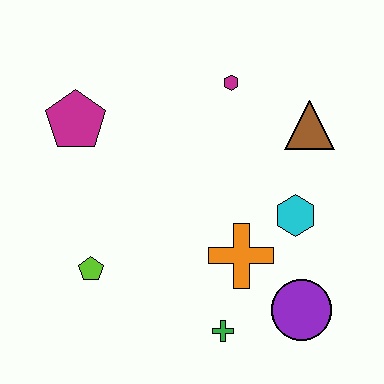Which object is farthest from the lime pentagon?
The brown triangle is farthest from the lime pentagon.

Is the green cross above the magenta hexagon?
No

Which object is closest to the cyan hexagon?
The orange cross is closest to the cyan hexagon.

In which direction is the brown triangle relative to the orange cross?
The brown triangle is above the orange cross.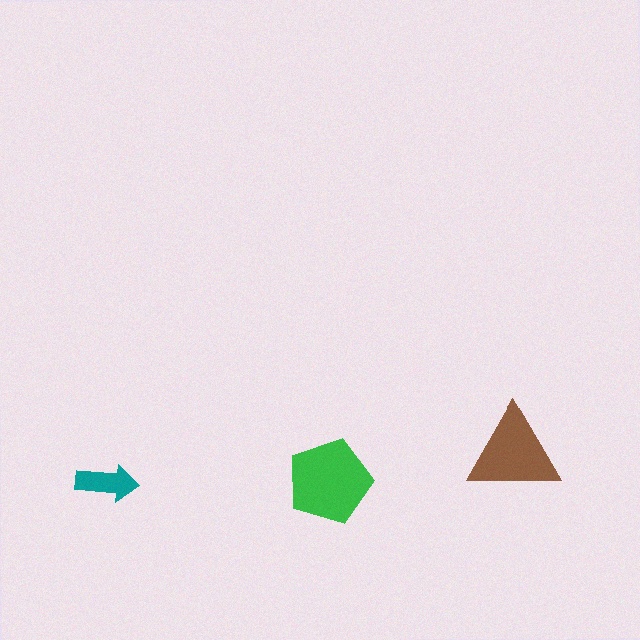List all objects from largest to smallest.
The green pentagon, the brown triangle, the teal arrow.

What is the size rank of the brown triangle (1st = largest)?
2nd.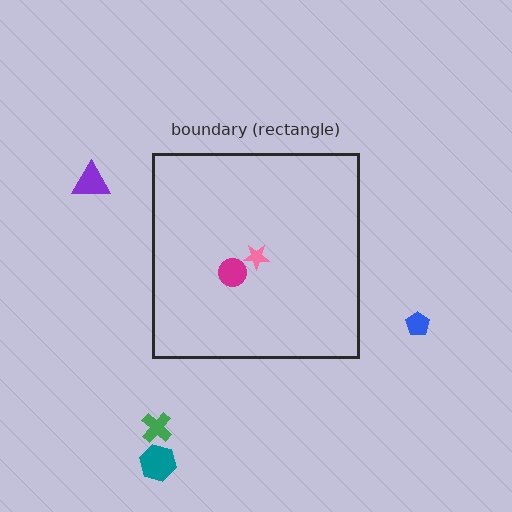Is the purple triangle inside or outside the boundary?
Outside.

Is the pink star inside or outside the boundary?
Inside.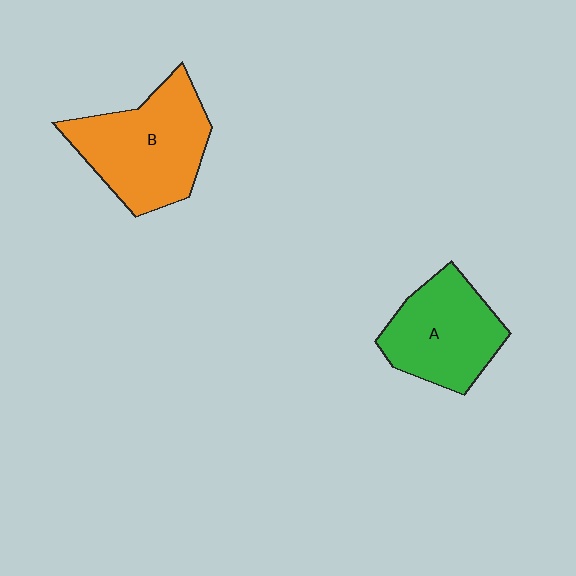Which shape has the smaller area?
Shape A (green).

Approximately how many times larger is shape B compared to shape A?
Approximately 1.2 times.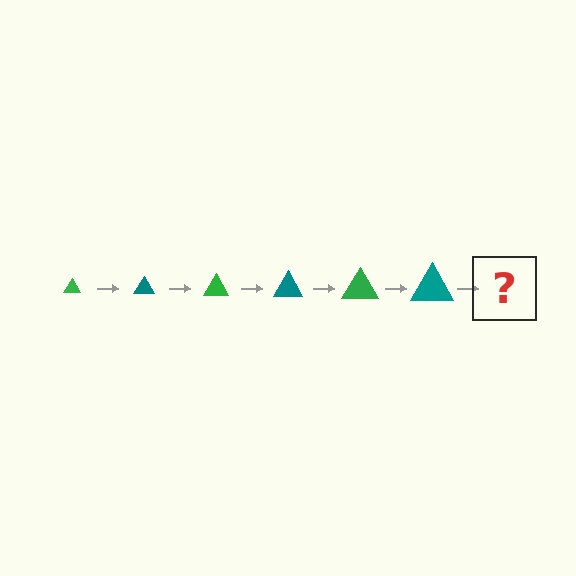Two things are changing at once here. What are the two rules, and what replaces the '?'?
The two rules are that the triangle grows larger each step and the color cycles through green and teal. The '?' should be a green triangle, larger than the previous one.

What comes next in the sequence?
The next element should be a green triangle, larger than the previous one.